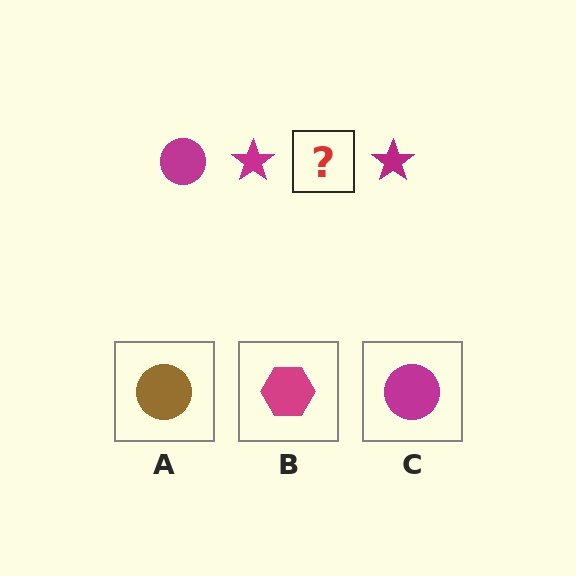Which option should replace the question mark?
Option C.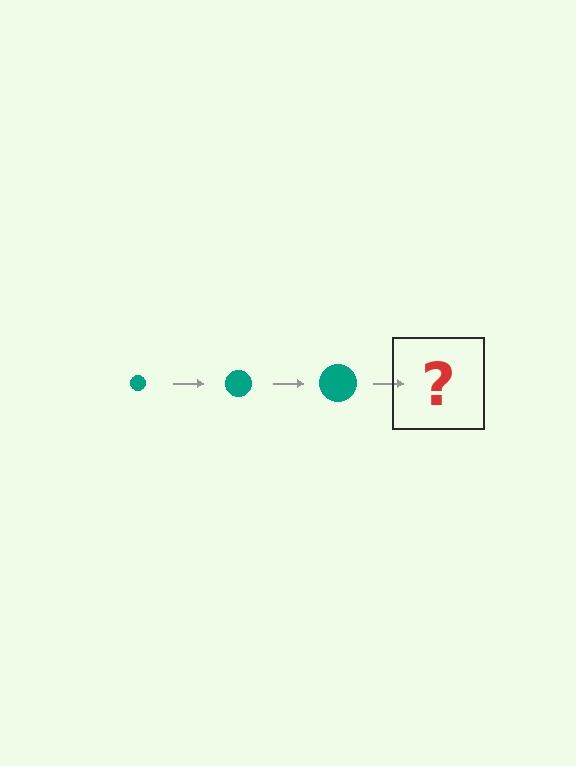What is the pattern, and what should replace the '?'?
The pattern is that the circle gets progressively larger each step. The '?' should be a teal circle, larger than the previous one.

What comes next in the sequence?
The next element should be a teal circle, larger than the previous one.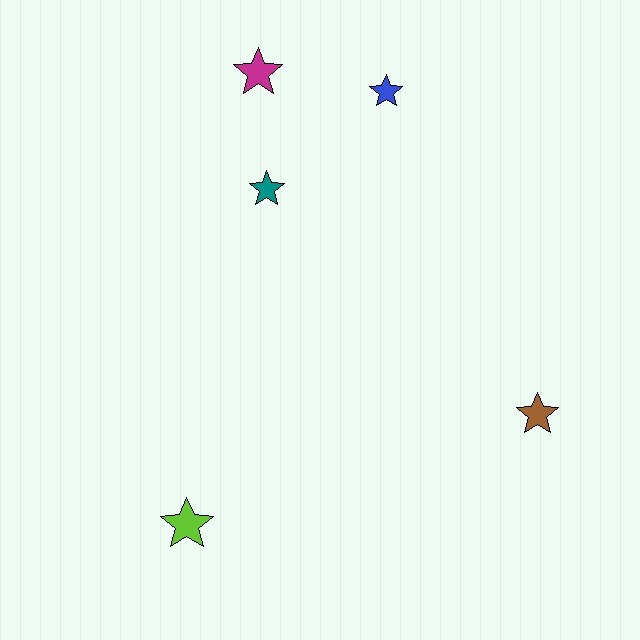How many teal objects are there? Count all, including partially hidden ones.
There is 1 teal object.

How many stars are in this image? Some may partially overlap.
There are 5 stars.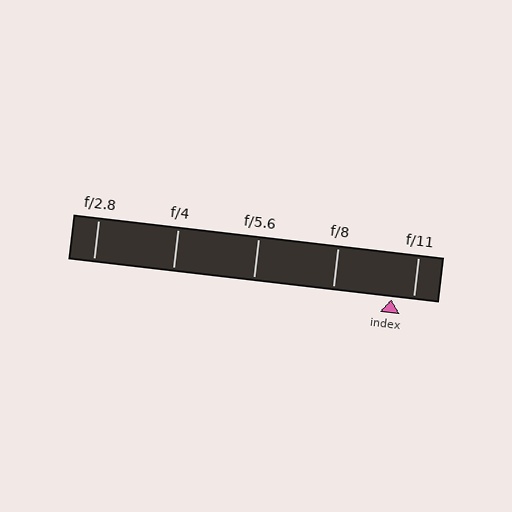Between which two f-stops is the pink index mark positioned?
The index mark is between f/8 and f/11.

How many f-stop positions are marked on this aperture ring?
There are 5 f-stop positions marked.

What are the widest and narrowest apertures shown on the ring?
The widest aperture shown is f/2.8 and the narrowest is f/11.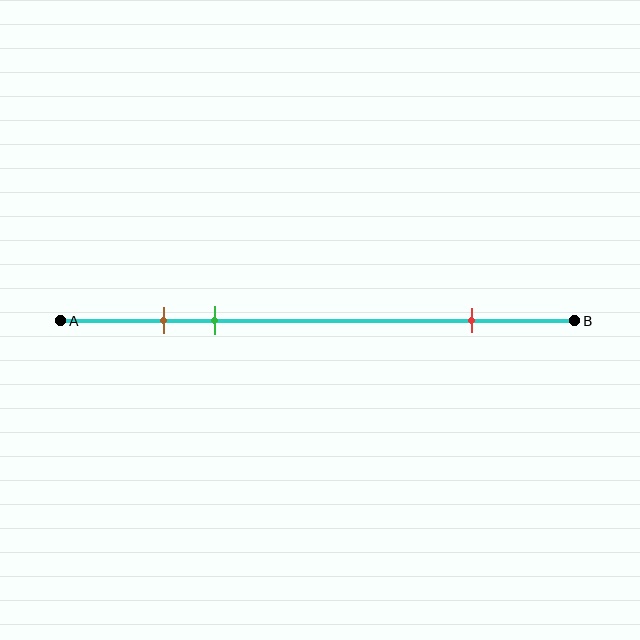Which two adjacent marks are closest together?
The brown and green marks are the closest adjacent pair.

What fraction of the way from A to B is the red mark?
The red mark is approximately 80% (0.8) of the way from A to B.